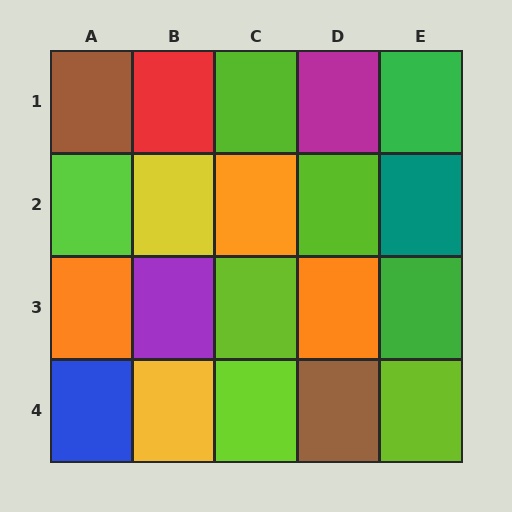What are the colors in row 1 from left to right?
Brown, red, lime, magenta, green.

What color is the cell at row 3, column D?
Orange.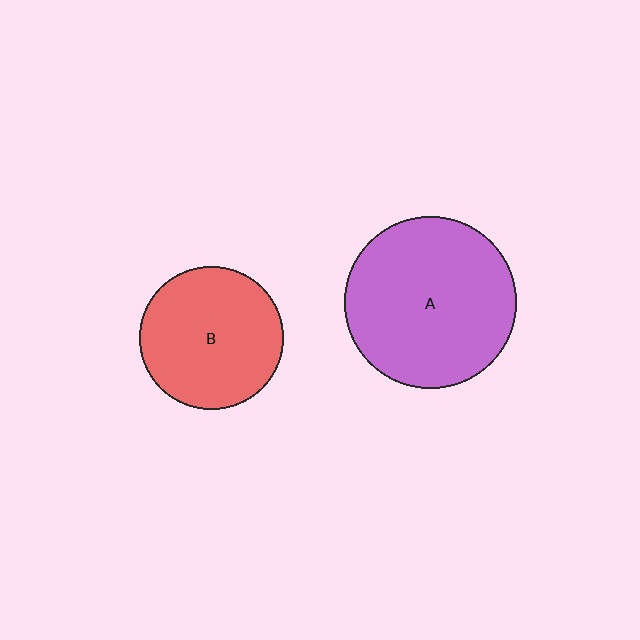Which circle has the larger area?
Circle A (purple).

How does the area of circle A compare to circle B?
Approximately 1.4 times.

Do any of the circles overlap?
No, none of the circles overlap.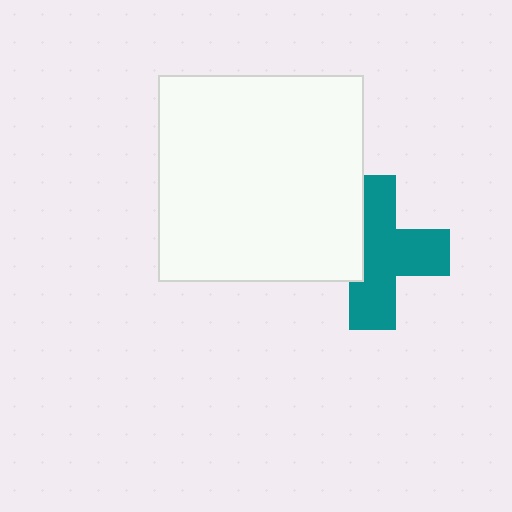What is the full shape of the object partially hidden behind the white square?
The partially hidden object is a teal cross.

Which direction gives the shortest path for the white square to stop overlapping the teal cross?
Moving left gives the shortest separation.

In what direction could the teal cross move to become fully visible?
The teal cross could move right. That would shift it out from behind the white square entirely.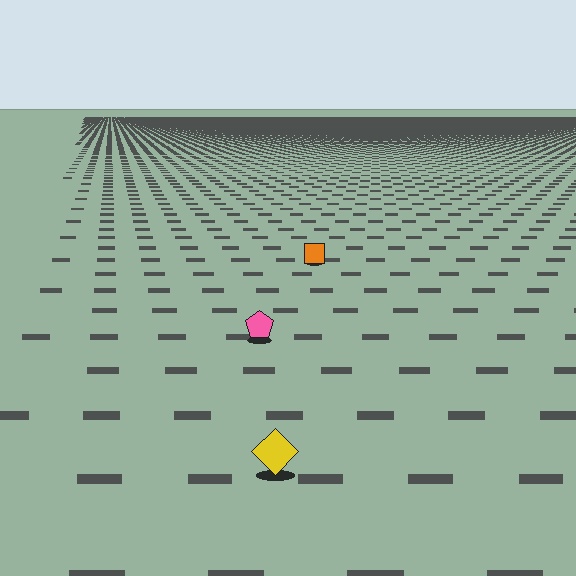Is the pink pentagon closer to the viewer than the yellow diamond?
No. The yellow diamond is closer — you can tell from the texture gradient: the ground texture is coarser near it.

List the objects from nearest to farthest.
From nearest to farthest: the yellow diamond, the pink pentagon, the orange square.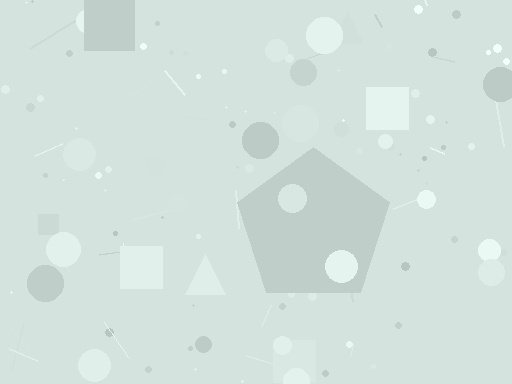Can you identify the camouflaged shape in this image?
The camouflaged shape is a pentagon.